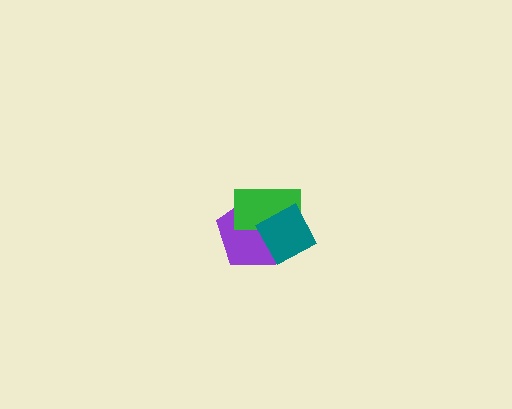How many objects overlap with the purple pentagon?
2 objects overlap with the purple pentagon.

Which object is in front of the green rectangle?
The teal diamond is in front of the green rectangle.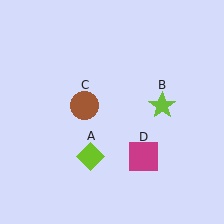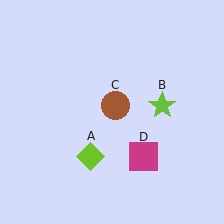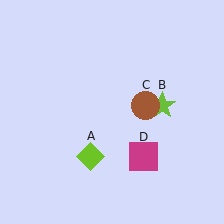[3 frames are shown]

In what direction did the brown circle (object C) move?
The brown circle (object C) moved right.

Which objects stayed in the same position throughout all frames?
Lime diamond (object A) and lime star (object B) and magenta square (object D) remained stationary.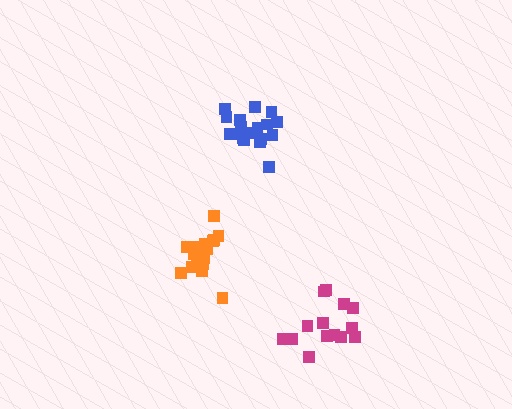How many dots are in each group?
Group 1: 14 dots, Group 2: 18 dots, Group 3: 18 dots (50 total).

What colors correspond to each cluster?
The clusters are colored: magenta, orange, blue.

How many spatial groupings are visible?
There are 3 spatial groupings.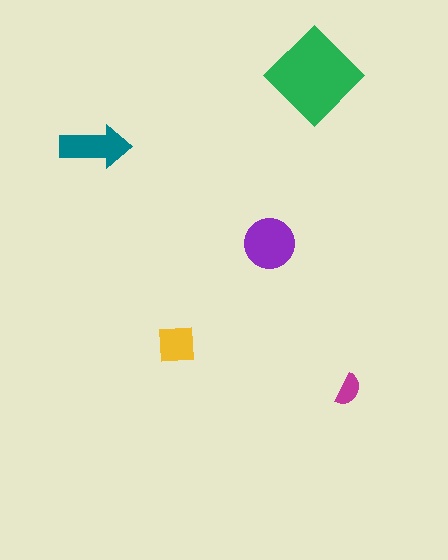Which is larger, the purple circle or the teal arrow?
The purple circle.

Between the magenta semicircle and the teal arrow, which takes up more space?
The teal arrow.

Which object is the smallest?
The magenta semicircle.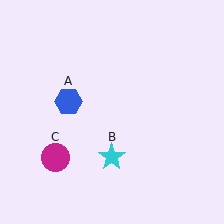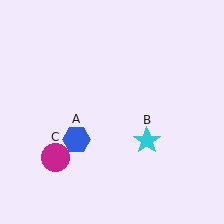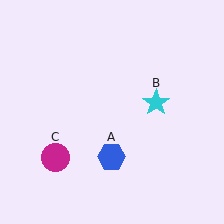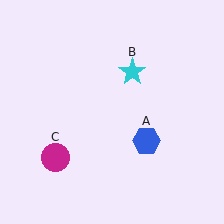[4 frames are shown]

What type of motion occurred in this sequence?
The blue hexagon (object A), cyan star (object B) rotated counterclockwise around the center of the scene.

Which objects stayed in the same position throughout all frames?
Magenta circle (object C) remained stationary.